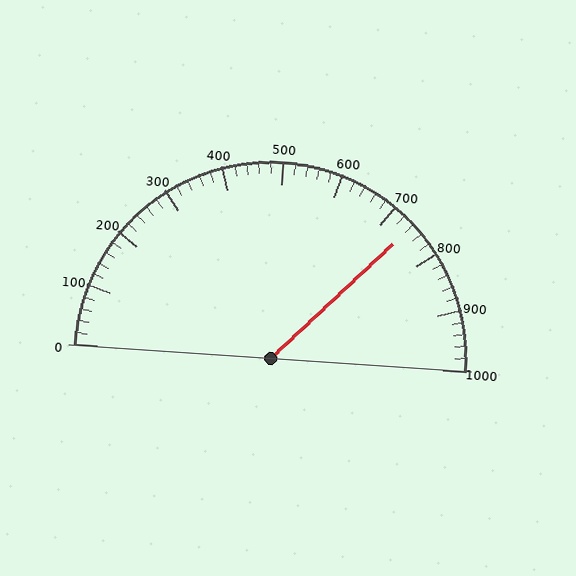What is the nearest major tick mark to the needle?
The nearest major tick mark is 700.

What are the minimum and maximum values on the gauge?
The gauge ranges from 0 to 1000.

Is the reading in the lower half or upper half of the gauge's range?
The reading is in the upper half of the range (0 to 1000).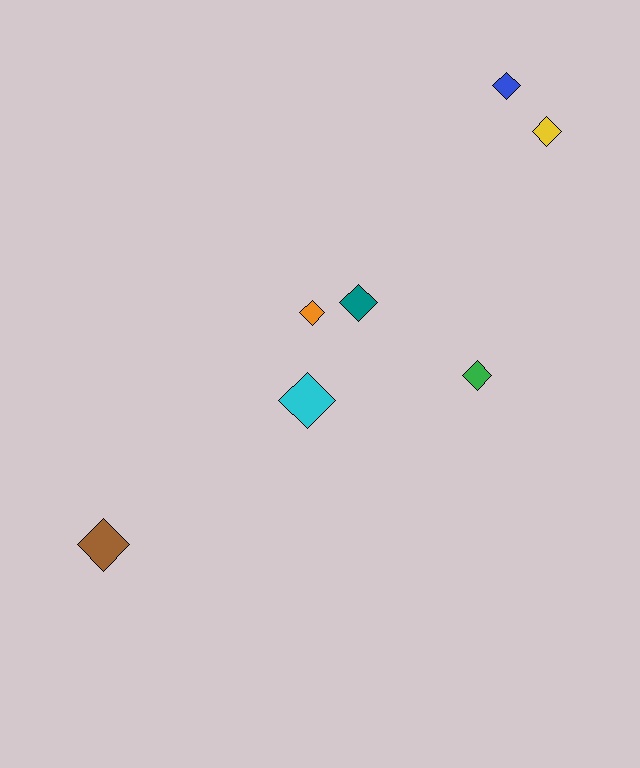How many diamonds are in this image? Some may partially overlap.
There are 7 diamonds.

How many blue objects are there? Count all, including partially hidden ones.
There is 1 blue object.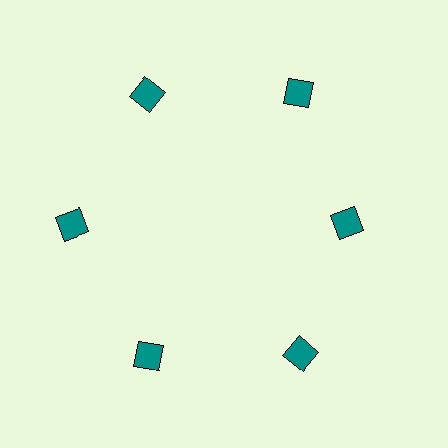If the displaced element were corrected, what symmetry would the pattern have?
It would have 6-fold rotational symmetry — the pattern would map onto itself every 60 degrees.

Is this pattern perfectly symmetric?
No. The 6 teal squares are arranged in a ring, but one element near the 3 o'clock position is pulled inward toward the center, breaking the 6-fold rotational symmetry.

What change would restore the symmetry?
The symmetry would be restored by moving it outward, back onto the ring so that all 6 squares sit at equal angles and equal distance from the center.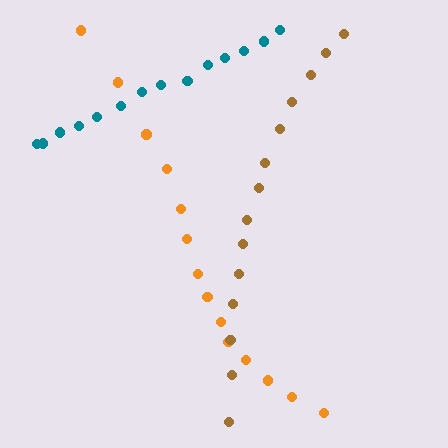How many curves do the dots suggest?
There are 3 distinct paths.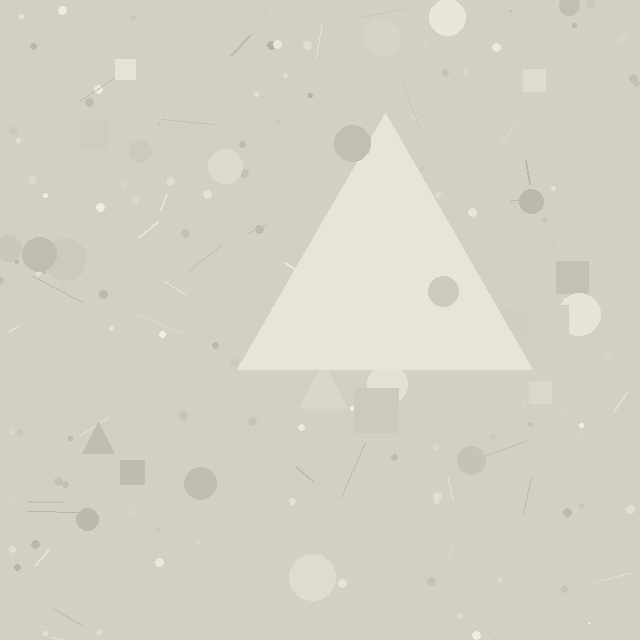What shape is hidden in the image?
A triangle is hidden in the image.